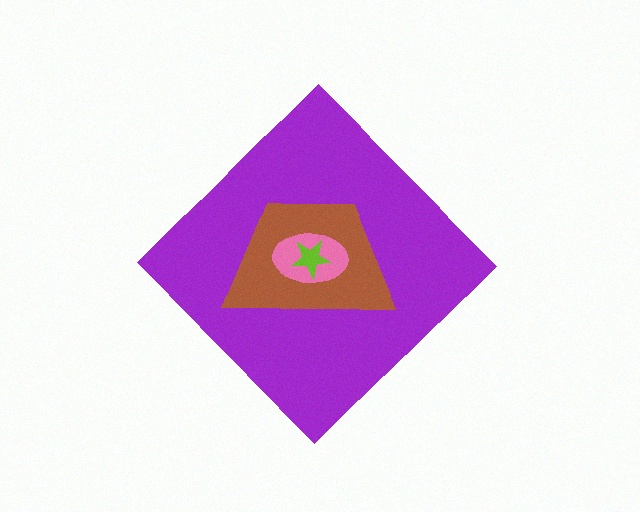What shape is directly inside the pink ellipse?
The lime star.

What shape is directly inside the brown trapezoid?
The pink ellipse.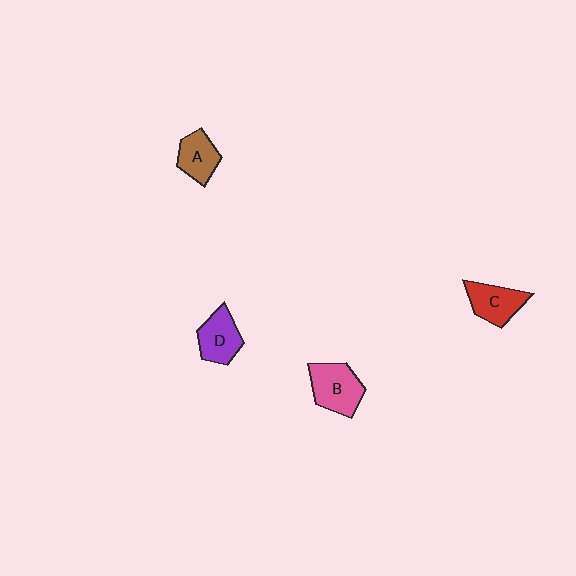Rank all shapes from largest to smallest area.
From largest to smallest: B (pink), D (purple), C (red), A (brown).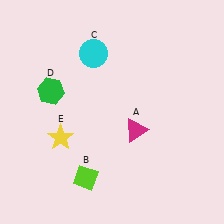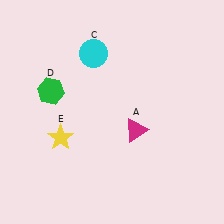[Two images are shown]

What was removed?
The lime diamond (B) was removed in Image 2.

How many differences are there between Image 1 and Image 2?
There is 1 difference between the two images.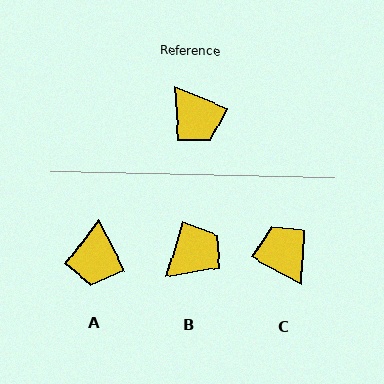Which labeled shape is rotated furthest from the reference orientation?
C, about 175 degrees away.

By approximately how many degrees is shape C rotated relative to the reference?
Approximately 175 degrees counter-clockwise.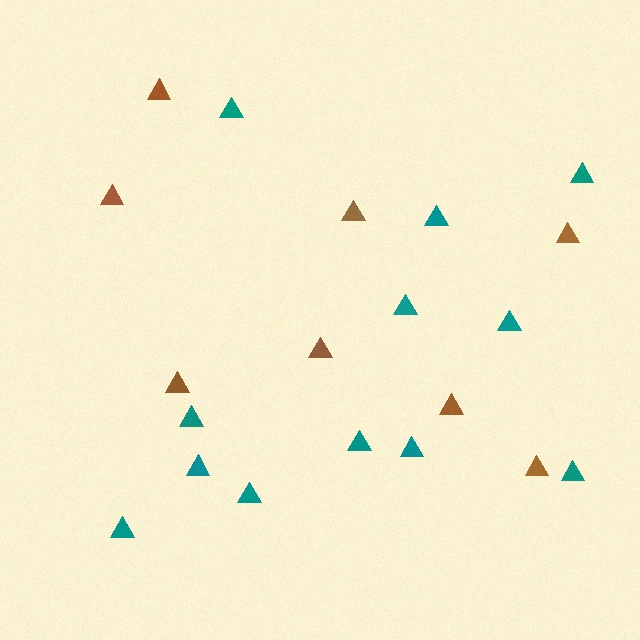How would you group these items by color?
There are 2 groups: one group of brown triangles (8) and one group of teal triangles (12).